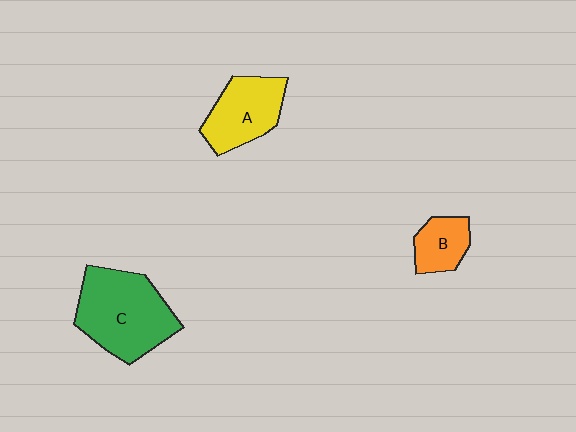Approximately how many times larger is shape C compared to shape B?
Approximately 2.5 times.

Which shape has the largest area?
Shape C (green).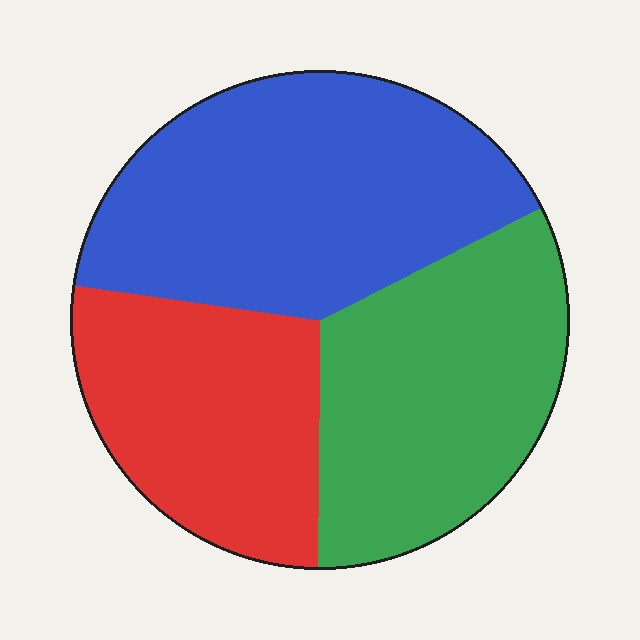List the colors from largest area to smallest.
From largest to smallest: blue, green, red.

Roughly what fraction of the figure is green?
Green covers around 35% of the figure.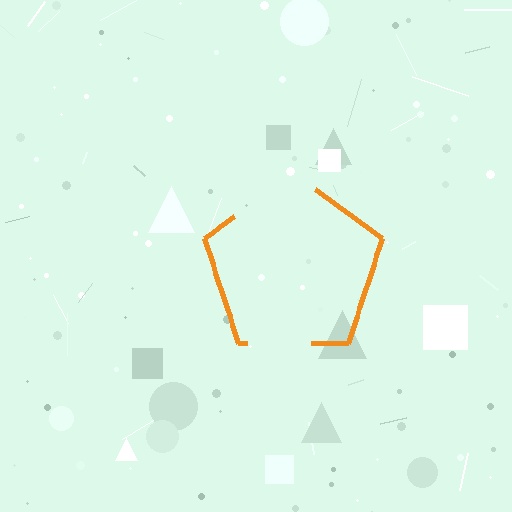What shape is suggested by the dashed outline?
The dashed outline suggests a pentagon.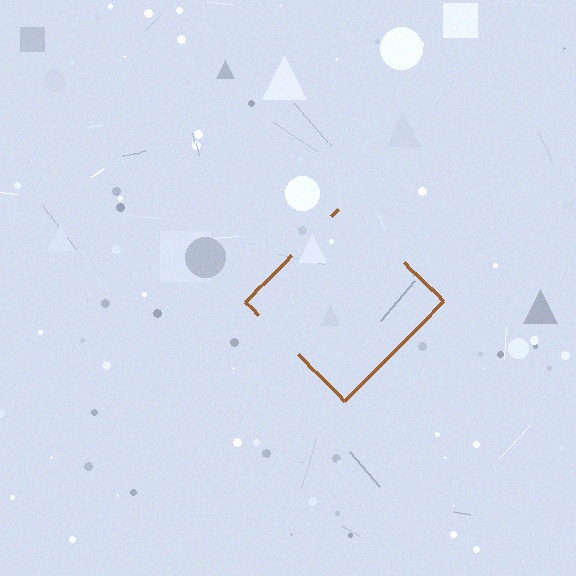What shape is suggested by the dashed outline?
The dashed outline suggests a diamond.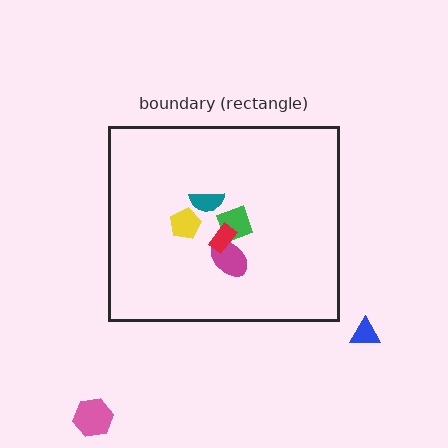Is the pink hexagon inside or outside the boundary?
Outside.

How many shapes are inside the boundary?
5 inside, 2 outside.